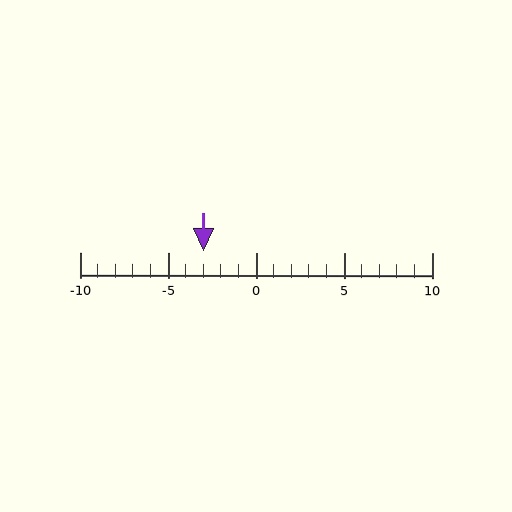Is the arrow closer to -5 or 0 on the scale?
The arrow is closer to -5.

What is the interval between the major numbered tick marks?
The major tick marks are spaced 5 units apart.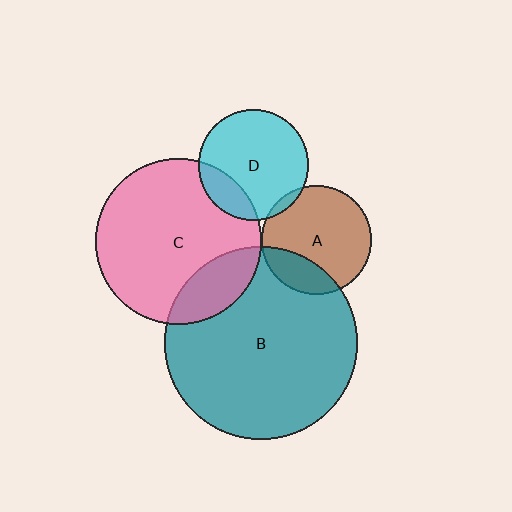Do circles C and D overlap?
Yes.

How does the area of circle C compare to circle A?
Approximately 2.3 times.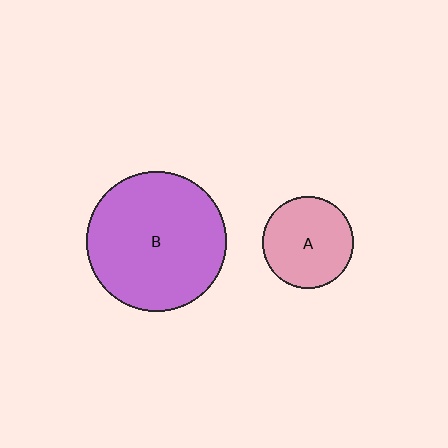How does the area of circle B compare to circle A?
Approximately 2.3 times.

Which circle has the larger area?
Circle B (purple).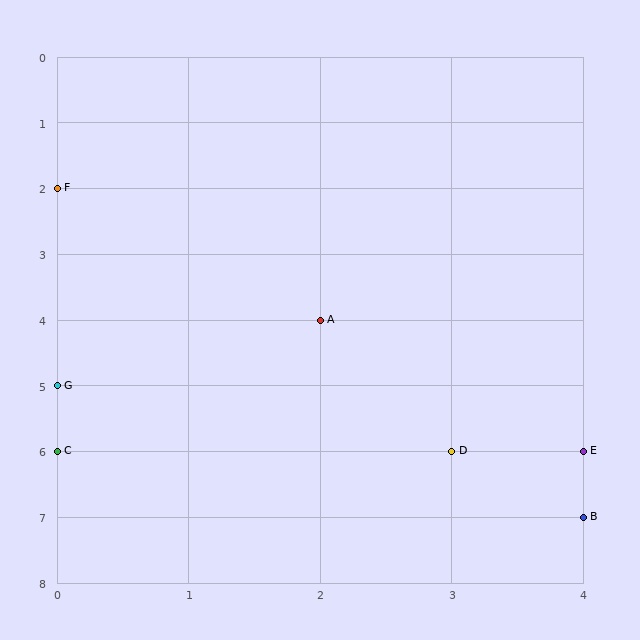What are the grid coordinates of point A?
Point A is at grid coordinates (2, 4).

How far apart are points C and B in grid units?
Points C and B are 4 columns and 1 row apart (about 4.1 grid units diagonally).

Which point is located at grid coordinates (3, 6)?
Point D is at (3, 6).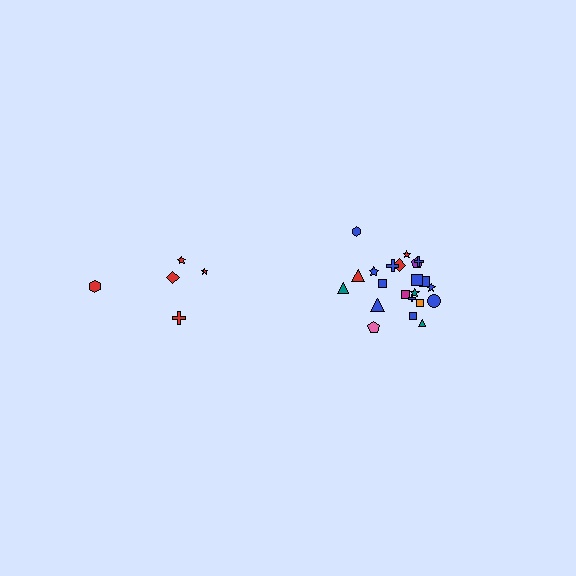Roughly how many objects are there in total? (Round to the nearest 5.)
Roughly 25 objects in total.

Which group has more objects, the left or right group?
The right group.